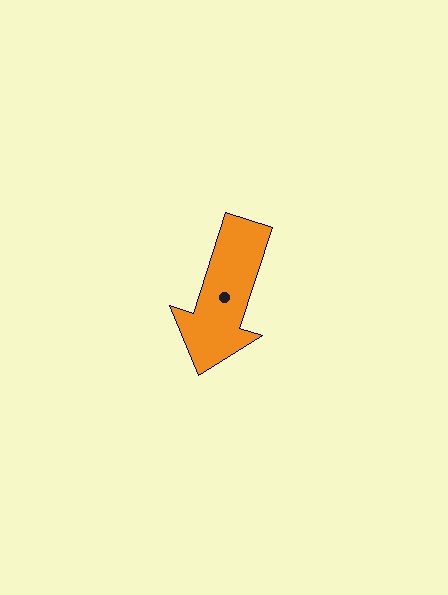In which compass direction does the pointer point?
South.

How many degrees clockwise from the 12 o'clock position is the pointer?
Approximately 198 degrees.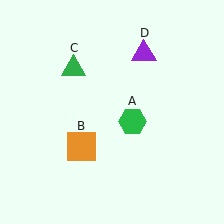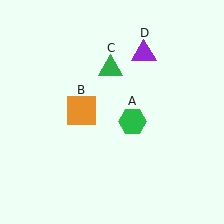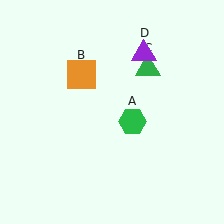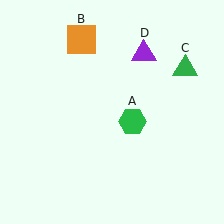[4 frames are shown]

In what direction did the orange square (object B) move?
The orange square (object B) moved up.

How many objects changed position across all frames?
2 objects changed position: orange square (object B), green triangle (object C).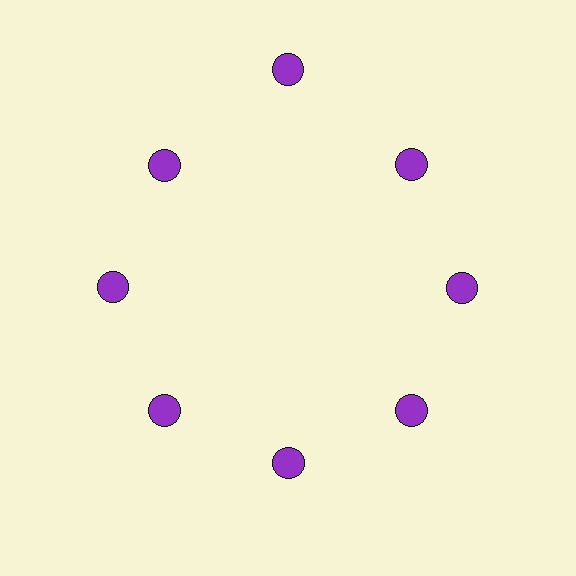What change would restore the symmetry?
The symmetry would be restored by moving it inward, back onto the ring so that all 8 circles sit at equal angles and equal distance from the center.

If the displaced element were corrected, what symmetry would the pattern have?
It would have 8-fold rotational symmetry — the pattern would map onto itself every 45 degrees.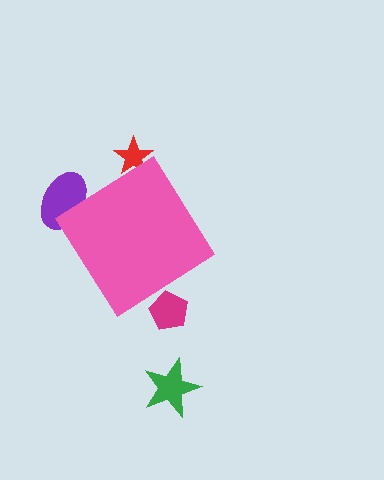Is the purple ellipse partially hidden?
Yes, the purple ellipse is partially hidden behind the pink diamond.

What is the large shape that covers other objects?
A pink diamond.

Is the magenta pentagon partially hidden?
Yes, the magenta pentagon is partially hidden behind the pink diamond.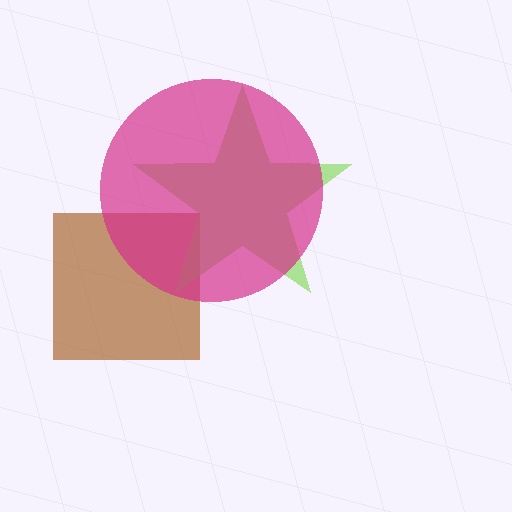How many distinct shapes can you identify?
There are 3 distinct shapes: a brown square, a lime star, a magenta circle.